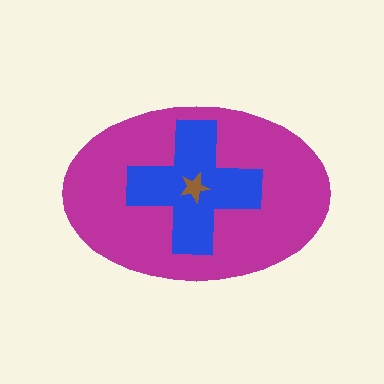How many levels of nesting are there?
3.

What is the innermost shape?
The brown star.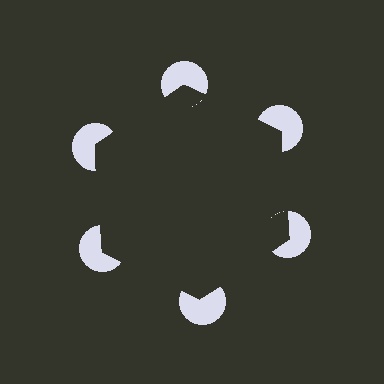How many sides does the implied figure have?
6 sides.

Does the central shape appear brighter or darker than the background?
It typically appears slightly darker than the background, even though no actual brightness change is drawn.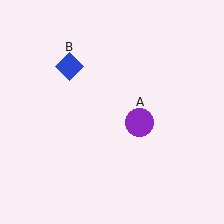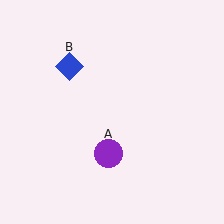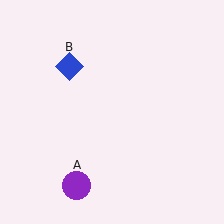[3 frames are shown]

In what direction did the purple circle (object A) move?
The purple circle (object A) moved down and to the left.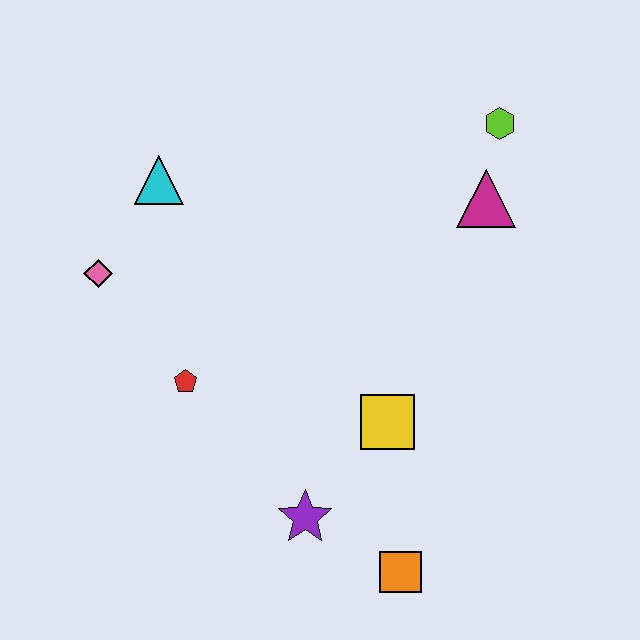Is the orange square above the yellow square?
No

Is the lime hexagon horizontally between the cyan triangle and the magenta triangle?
No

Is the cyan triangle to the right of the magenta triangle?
No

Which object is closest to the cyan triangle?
The pink diamond is closest to the cyan triangle.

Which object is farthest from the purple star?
The lime hexagon is farthest from the purple star.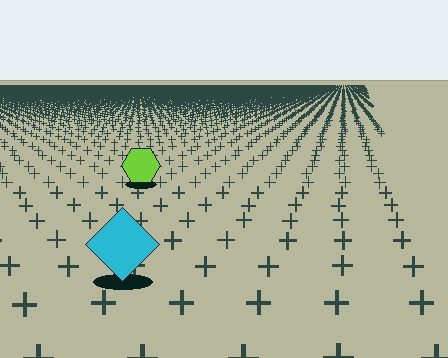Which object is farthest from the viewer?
The lime hexagon is farthest from the viewer. It appears smaller and the ground texture around it is denser.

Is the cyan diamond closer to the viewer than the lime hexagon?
Yes. The cyan diamond is closer — you can tell from the texture gradient: the ground texture is coarser near it.